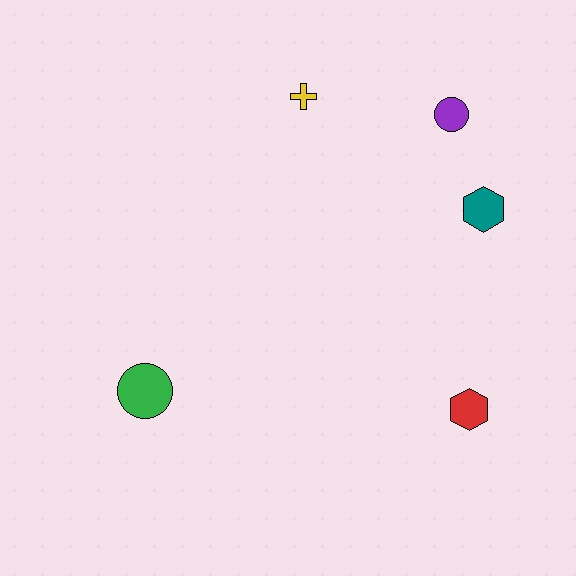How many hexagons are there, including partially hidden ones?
There are 2 hexagons.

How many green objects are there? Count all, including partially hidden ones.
There is 1 green object.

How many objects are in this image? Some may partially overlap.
There are 5 objects.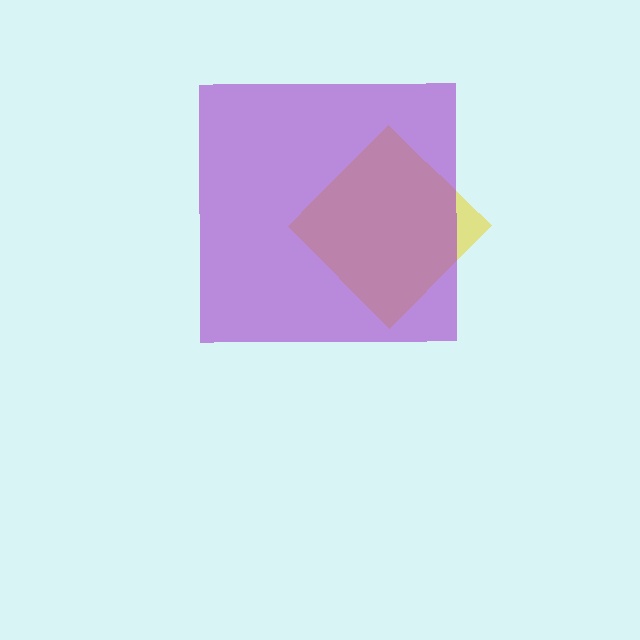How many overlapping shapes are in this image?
There are 2 overlapping shapes in the image.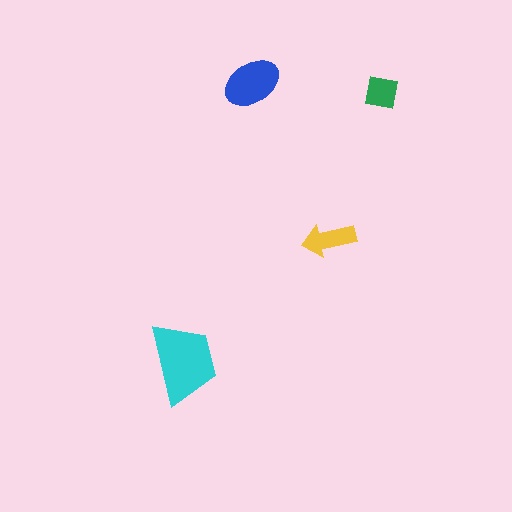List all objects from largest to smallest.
The cyan trapezoid, the blue ellipse, the yellow arrow, the green square.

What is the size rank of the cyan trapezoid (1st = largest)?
1st.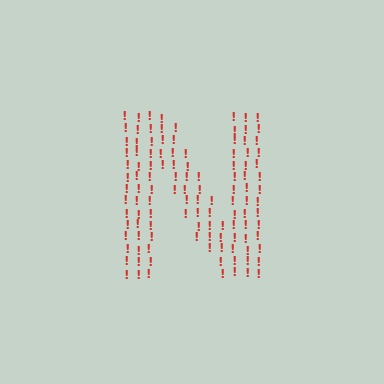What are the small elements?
The small elements are exclamation marks.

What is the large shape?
The large shape is the letter N.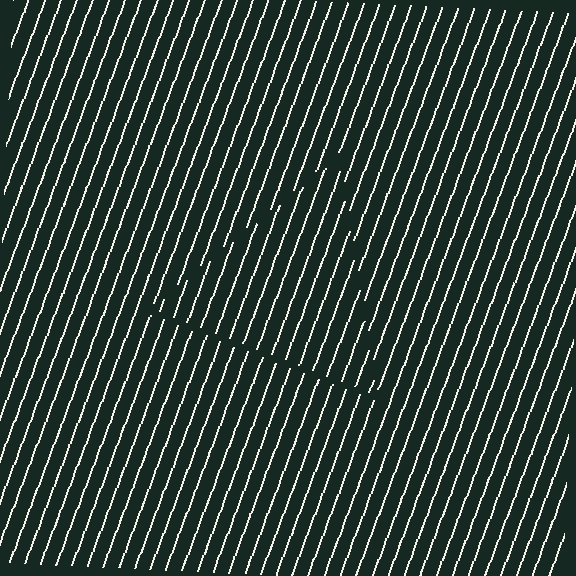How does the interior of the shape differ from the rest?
The interior of the shape contains the same grating, shifted by half a period — the contour is defined by the phase discontinuity where line-ends from the inner and outer gratings abut.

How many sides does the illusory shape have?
3 sides — the line-ends trace a triangle.